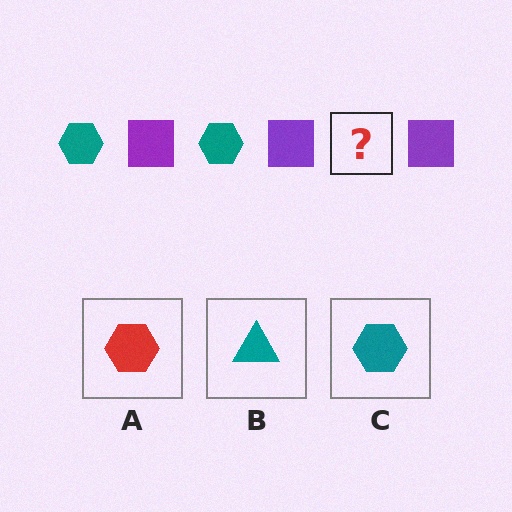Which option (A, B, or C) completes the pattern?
C.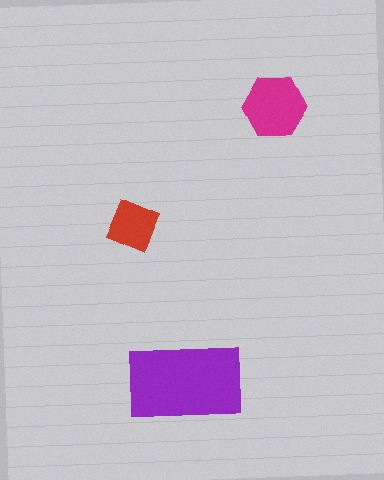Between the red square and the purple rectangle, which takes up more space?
The purple rectangle.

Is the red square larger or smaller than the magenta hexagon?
Smaller.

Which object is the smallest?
The red square.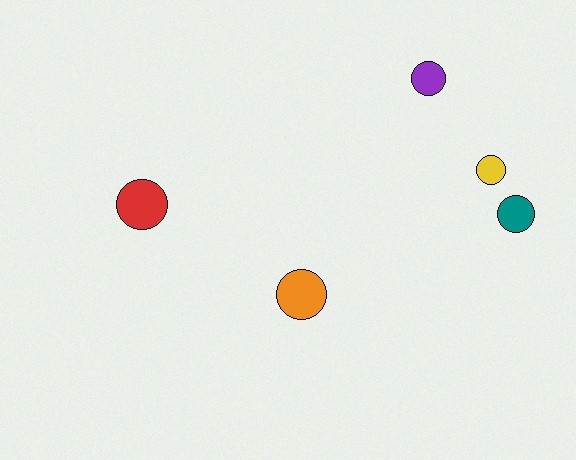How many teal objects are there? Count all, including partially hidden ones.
There is 1 teal object.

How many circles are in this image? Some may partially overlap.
There are 5 circles.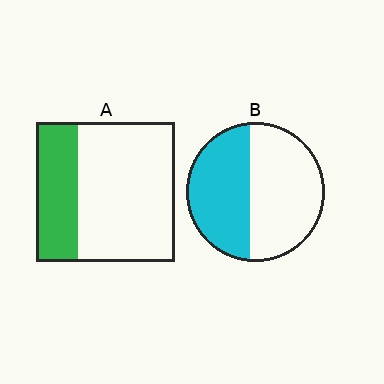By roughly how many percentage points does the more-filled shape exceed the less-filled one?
By roughly 15 percentage points (B over A).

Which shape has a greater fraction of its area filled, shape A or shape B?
Shape B.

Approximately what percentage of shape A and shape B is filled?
A is approximately 30% and B is approximately 45%.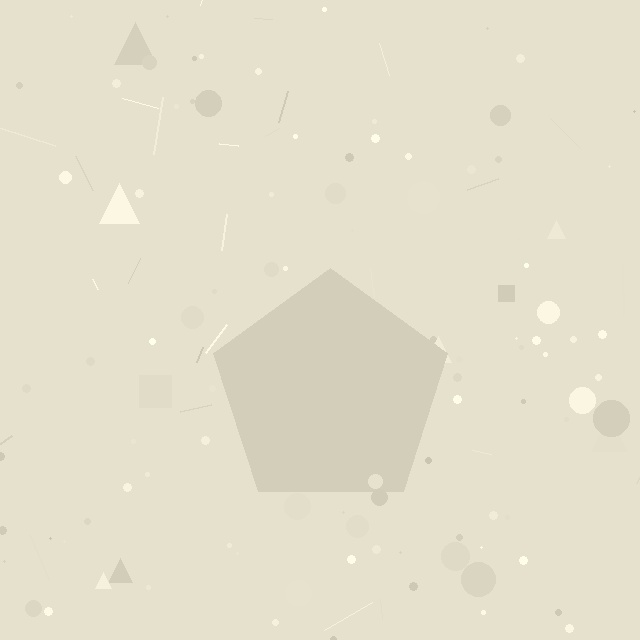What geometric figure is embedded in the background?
A pentagon is embedded in the background.